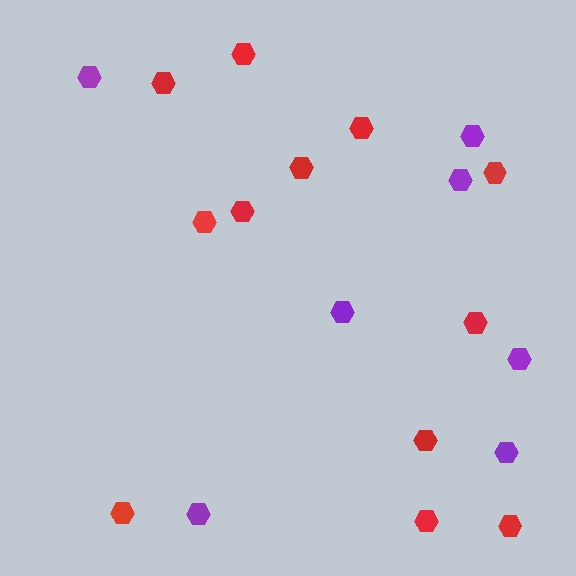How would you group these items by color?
There are 2 groups: one group of red hexagons (12) and one group of purple hexagons (7).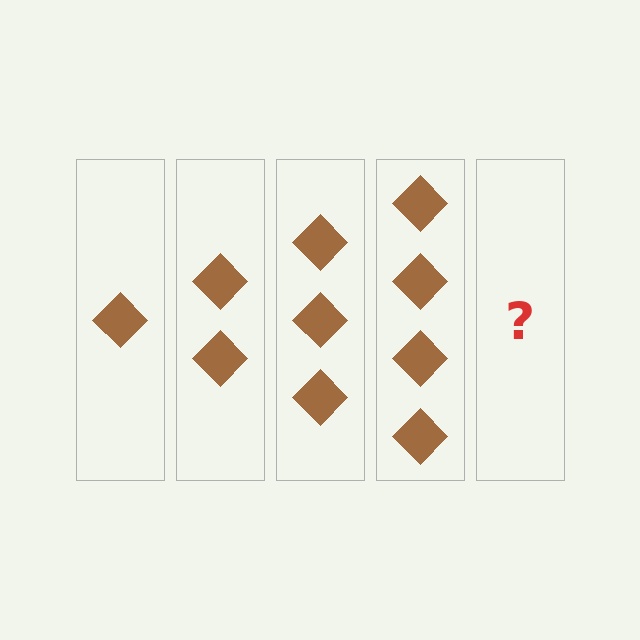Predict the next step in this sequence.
The next step is 5 diamonds.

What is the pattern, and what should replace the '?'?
The pattern is that each step adds one more diamond. The '?' should be 5 diamonds.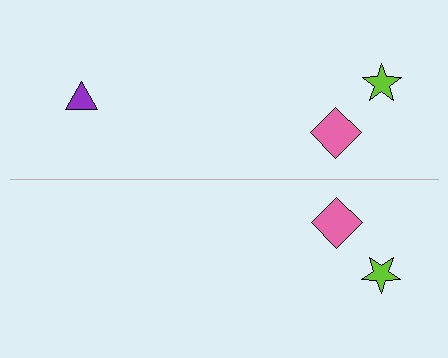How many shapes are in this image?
There are 5 shapes in this image.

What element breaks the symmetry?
A purple triangle is missing from the bottom side.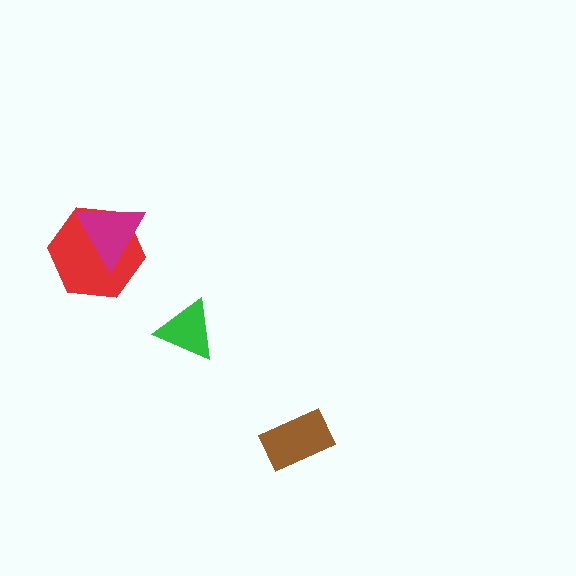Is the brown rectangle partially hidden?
No, no other shape covers it.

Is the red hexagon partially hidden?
Yes, it is partially covered by another shape.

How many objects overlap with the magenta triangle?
1 object overlaps with the magenta triangle.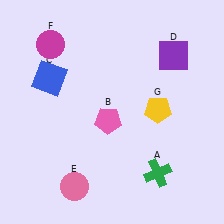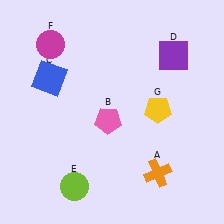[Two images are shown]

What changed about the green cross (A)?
In Image 1, A is green. In Image 2, it changed to orange.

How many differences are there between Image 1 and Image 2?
There are 2 differences between the two images.